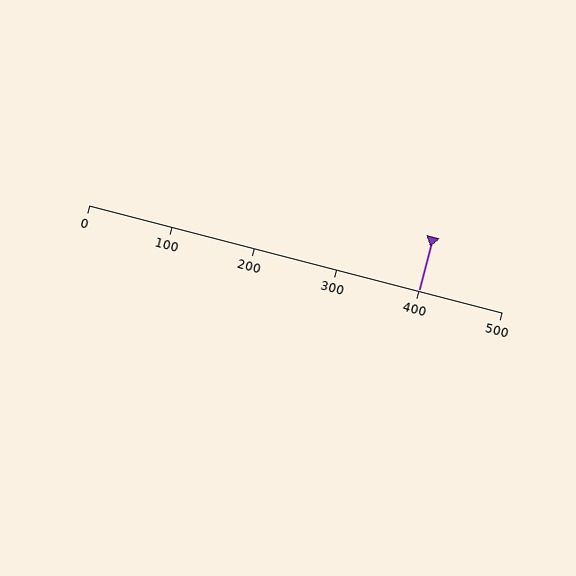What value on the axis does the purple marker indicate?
The marker indicates approximately 400.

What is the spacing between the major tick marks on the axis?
The major ticks are spaced 100 apart.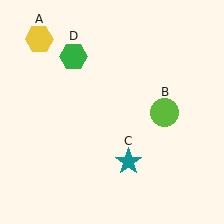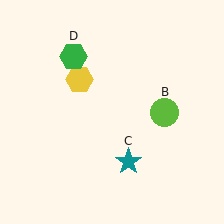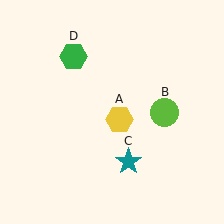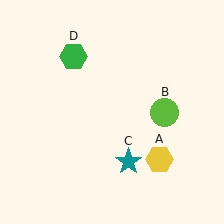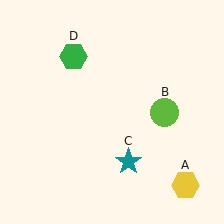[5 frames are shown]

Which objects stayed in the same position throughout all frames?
Lime circle (object B) and teal star (object C) and green hexagon (object D) remained stationary.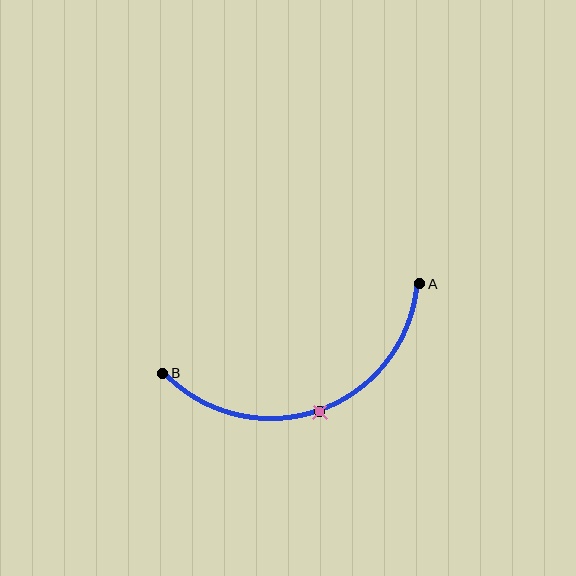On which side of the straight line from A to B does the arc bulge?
The arc bulges below the straight line connecting A and B.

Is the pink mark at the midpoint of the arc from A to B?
Yes. The pink mark lies on the arc at equal arc-length from both A and B — it is the arc midpoint.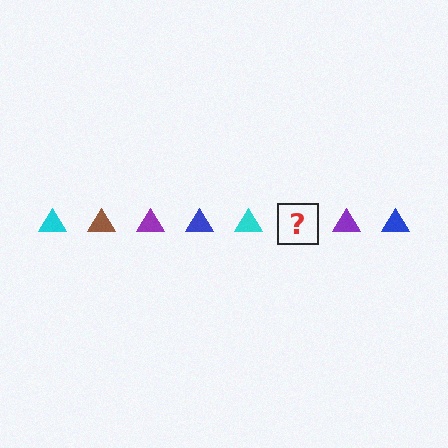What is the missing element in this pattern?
The missing element is a brown triangle.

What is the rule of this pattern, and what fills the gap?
The rule is that the pattern cycles through cyan, brown, purple, blue triangles. The gap should be filled with a brown triangle.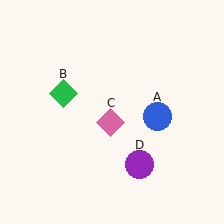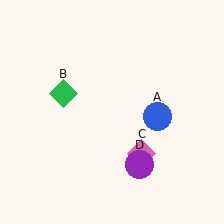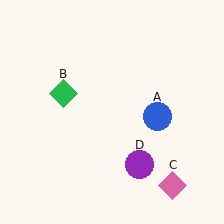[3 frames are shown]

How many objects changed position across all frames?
1 object changed position: pink diamond (object C).